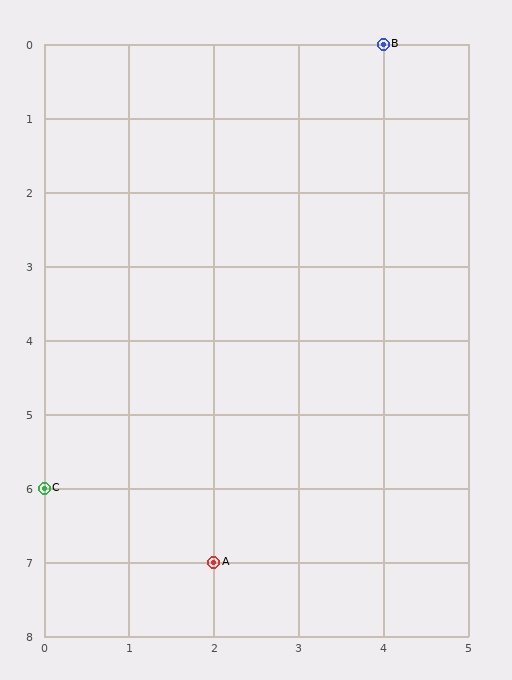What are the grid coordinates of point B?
Point B is at grid coordinates (4, 0).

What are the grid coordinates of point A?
Point A is at grid coordinates (2, 7).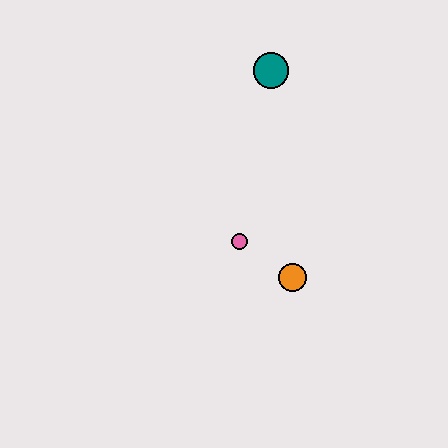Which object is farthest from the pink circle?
The teal circle is farthest from the pink circle.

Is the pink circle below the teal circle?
Yes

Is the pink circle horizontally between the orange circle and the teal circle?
No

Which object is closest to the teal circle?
The pink circle is closest to the teal circle.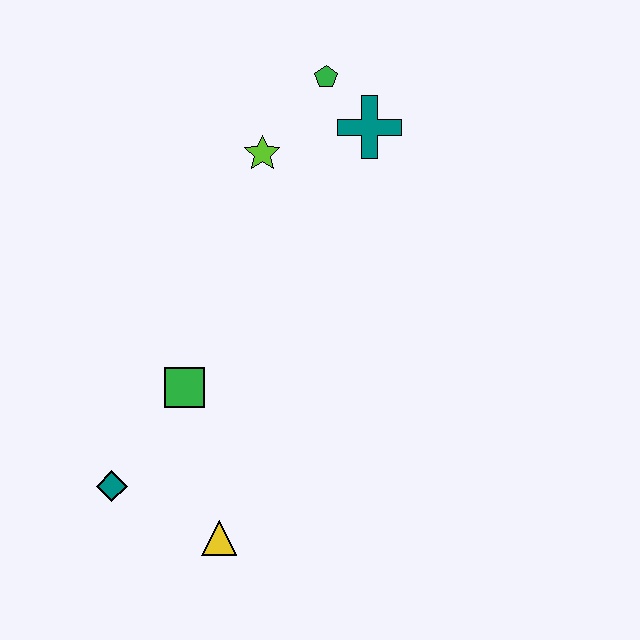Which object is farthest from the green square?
The green pentagon is farthest from the green square.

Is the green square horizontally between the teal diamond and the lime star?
Yes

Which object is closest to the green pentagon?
The teal cross is closest to the green pentagon.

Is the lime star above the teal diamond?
Yes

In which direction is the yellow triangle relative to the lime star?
The yellow triangle is below the lime star.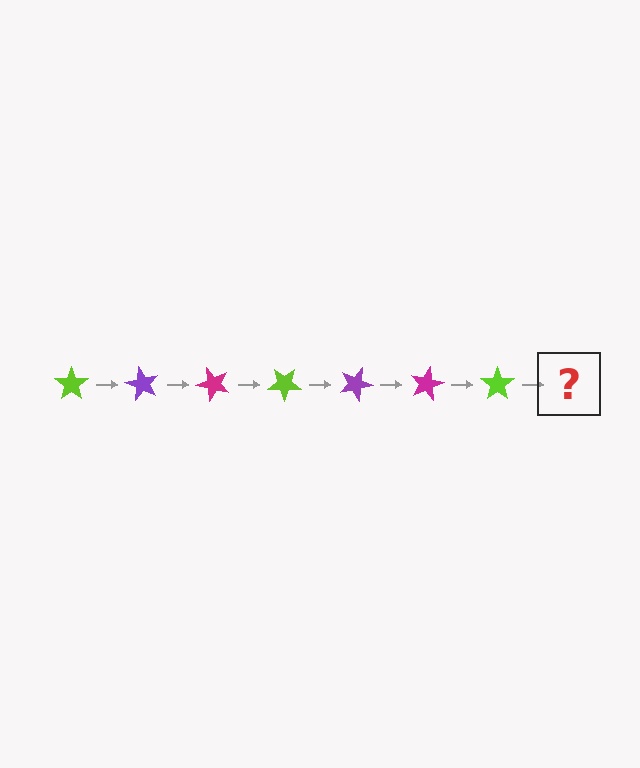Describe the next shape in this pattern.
It should be a purple star, rotated 420 degrees from the start.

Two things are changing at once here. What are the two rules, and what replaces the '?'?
The two rules are that it rotates 60 degrees each step and the color cycles through lime, purple, and magenta. The '?' should be a purple star, rotated 420 degrees from the start.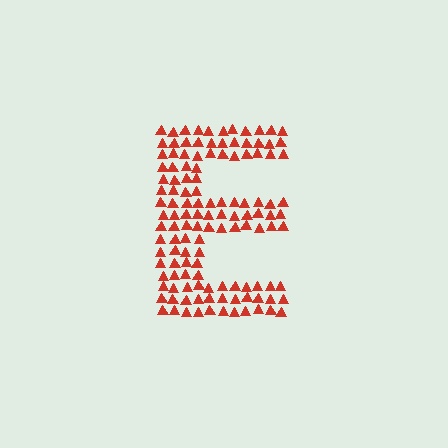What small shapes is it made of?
It is made of small triangles.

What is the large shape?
The large shape is the letter E.